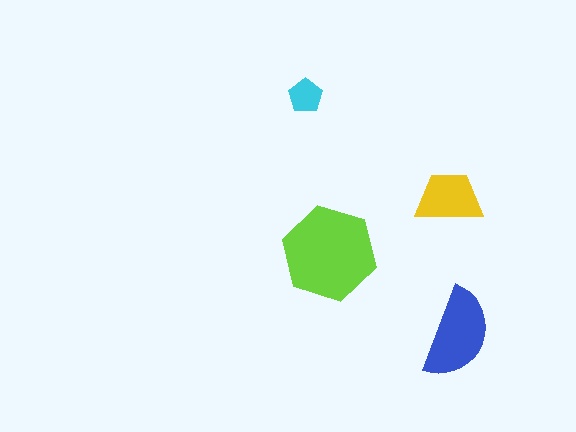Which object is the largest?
The lime hexagon.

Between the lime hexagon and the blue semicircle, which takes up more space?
The lime hexagon.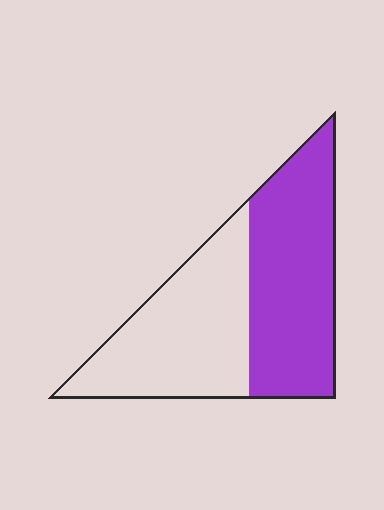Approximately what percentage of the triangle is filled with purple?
Approximately 50%.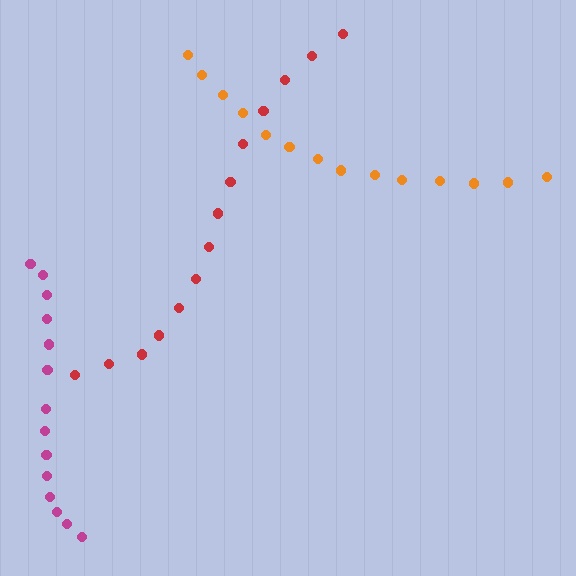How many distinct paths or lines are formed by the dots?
There are 3 distinct paths.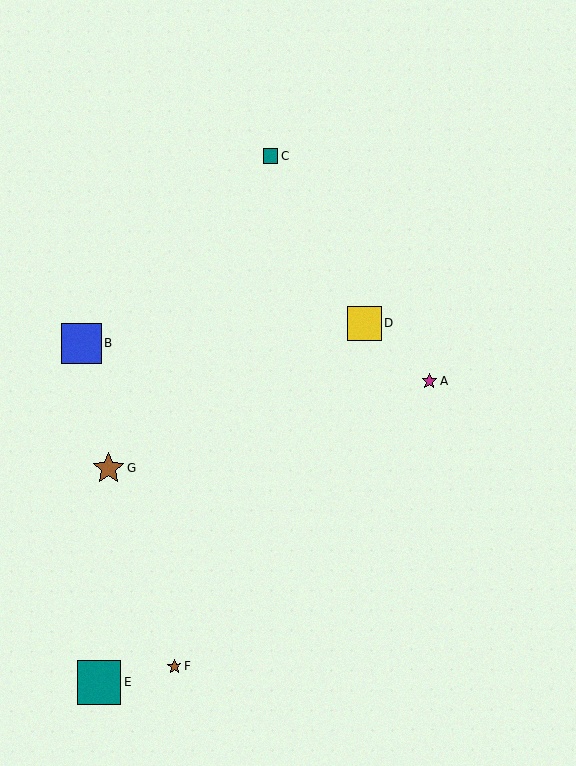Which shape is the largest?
The teal square (labeled E) is the largest.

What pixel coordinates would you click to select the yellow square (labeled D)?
Click at (364, 323) to select the yellow square D.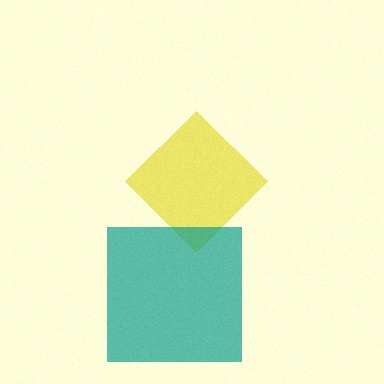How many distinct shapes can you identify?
There are 2 distinct shapes: a yellow diamond, a teal square.